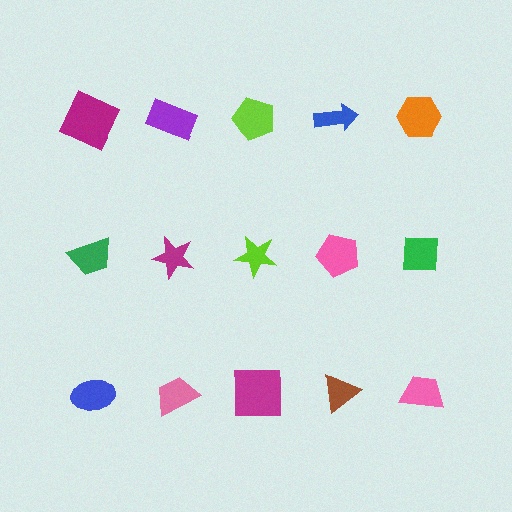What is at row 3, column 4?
A brown triangle.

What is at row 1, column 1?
A magenta square.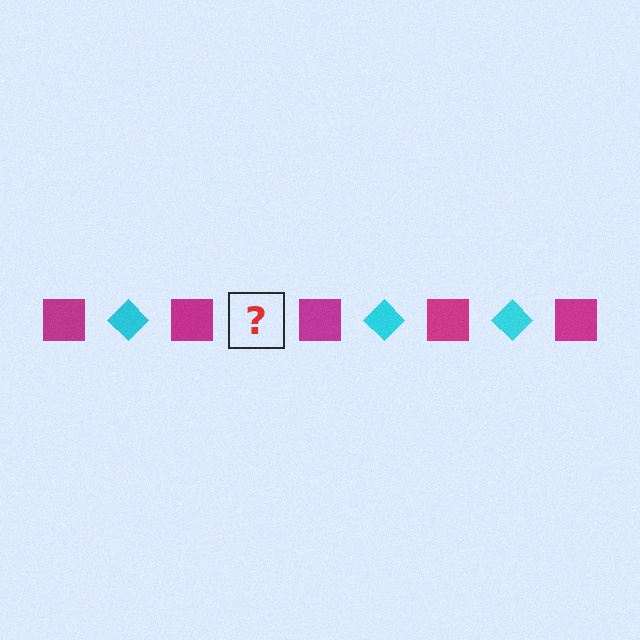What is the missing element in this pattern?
The missing element is a cyan diamond.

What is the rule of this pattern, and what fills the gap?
The rule is that the pattern alternates between magenta square and cyan diamond. The gap should be filled with a cyan diamond.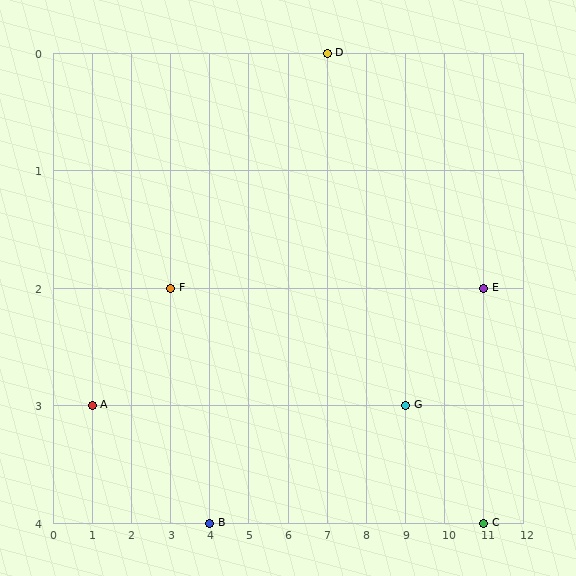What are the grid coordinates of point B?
Point B is at grid coordinates (4, 4).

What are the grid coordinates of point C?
Point C is at grid coordinates (11, 4).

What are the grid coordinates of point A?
Point A is at grid coordinates (1, 3).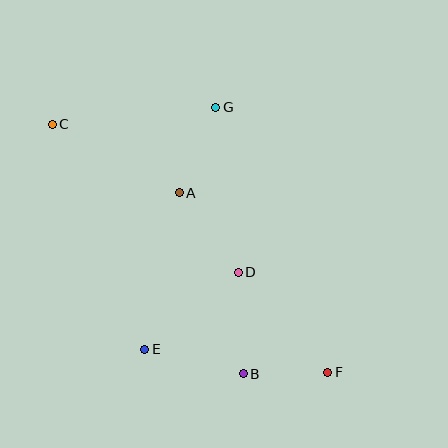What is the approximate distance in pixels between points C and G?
The distance between C and G is approximately 165 pixels.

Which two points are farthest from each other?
Points C and F are farthest from each other.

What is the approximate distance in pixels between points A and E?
The distance between A and E is approximately 160 pixels.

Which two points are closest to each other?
Points B and F are closest to each other.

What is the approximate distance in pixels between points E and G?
The distance between E and G is approximately 252 pixels.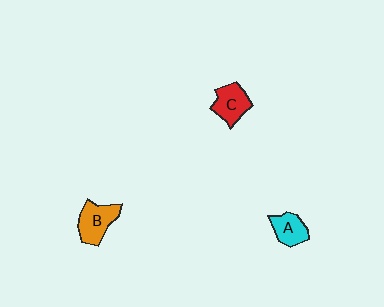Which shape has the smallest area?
Shape A (cyan).